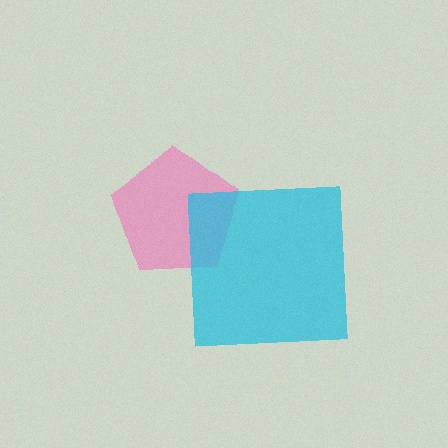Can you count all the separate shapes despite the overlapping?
Yes, there are 2 separate shapes.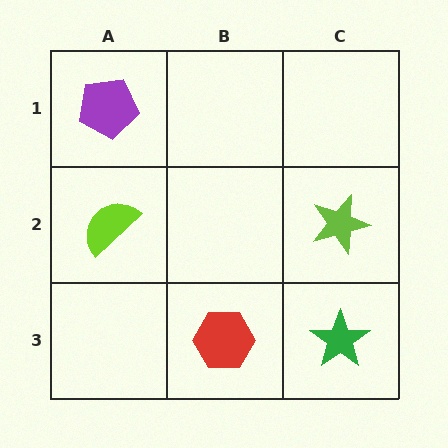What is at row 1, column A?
A purple pentagon.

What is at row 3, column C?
A green star.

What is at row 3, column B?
A red hexagon.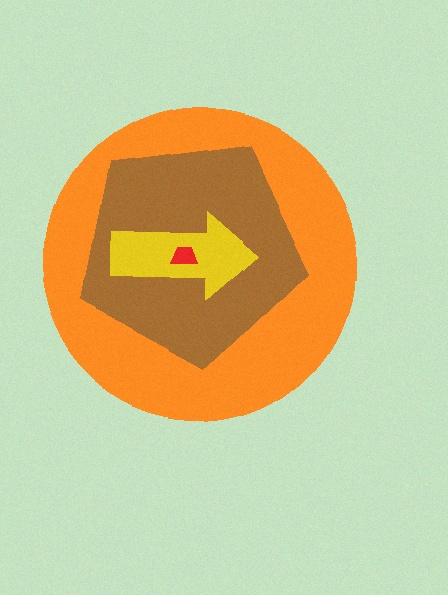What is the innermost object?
The red trapezoid.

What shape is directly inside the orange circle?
The brown pentagon.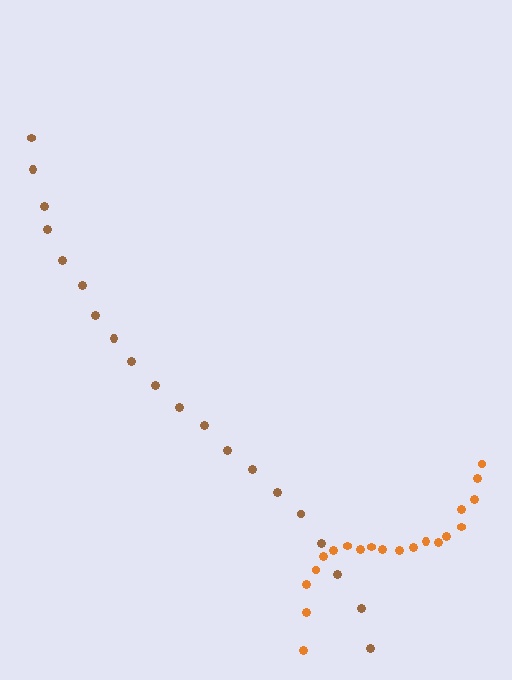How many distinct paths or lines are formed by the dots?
There are 2 distinct paths.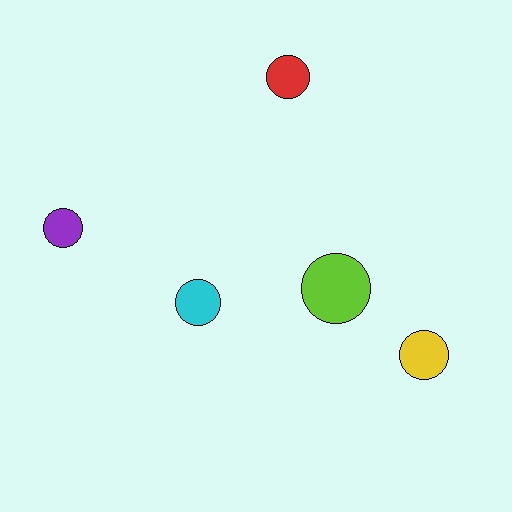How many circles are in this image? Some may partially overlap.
There are 5 circles.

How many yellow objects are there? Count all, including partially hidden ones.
There is 1 yellow object.